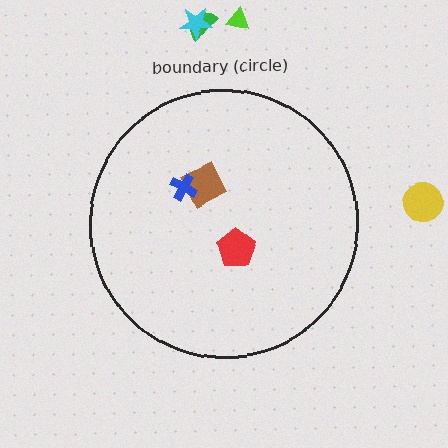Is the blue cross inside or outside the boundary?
Inside.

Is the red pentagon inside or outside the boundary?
Inside.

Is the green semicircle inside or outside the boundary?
Outside.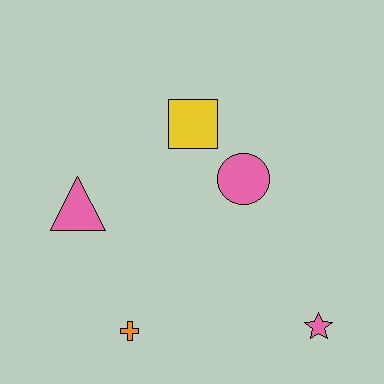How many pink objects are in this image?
There are 3 pink objects.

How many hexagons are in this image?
There are no hexagons.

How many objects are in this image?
There are 5 objects.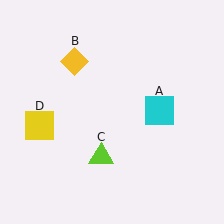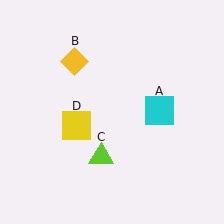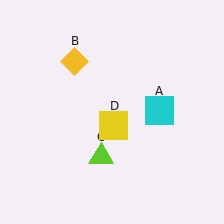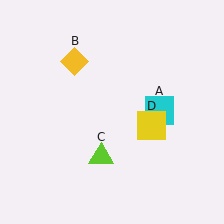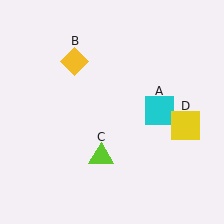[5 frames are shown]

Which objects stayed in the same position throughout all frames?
Cyan square (object A) and yellow diamond (object B) and lime triangle (object C) remained stationary.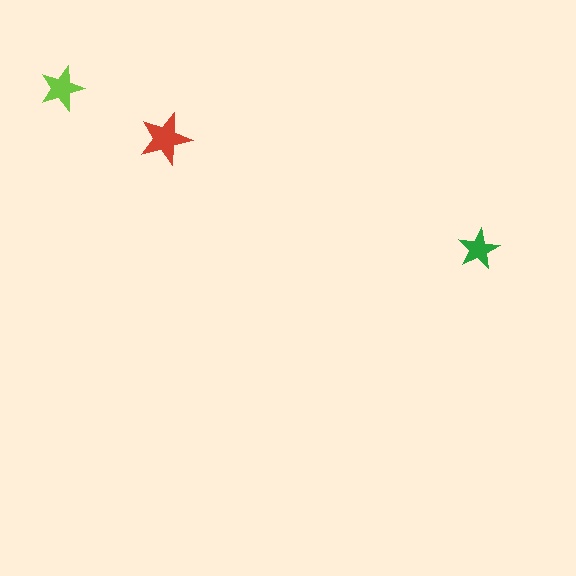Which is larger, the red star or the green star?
The red one.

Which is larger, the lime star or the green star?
The lime one.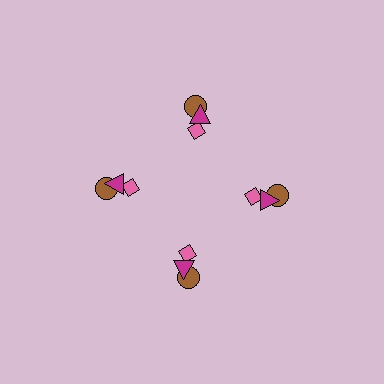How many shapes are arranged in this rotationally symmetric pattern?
There are 12 shapes, arranged in 4 groups of 3.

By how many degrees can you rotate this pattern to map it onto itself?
The pattern maps onto itself every 90 degrees of rotation.